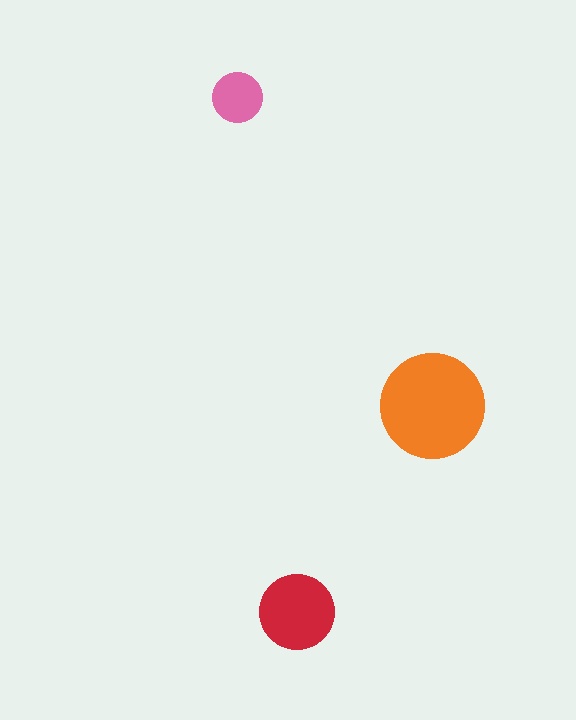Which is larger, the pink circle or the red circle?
The red one.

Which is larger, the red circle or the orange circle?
The orange one.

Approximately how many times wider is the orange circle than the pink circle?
About 2 times wider.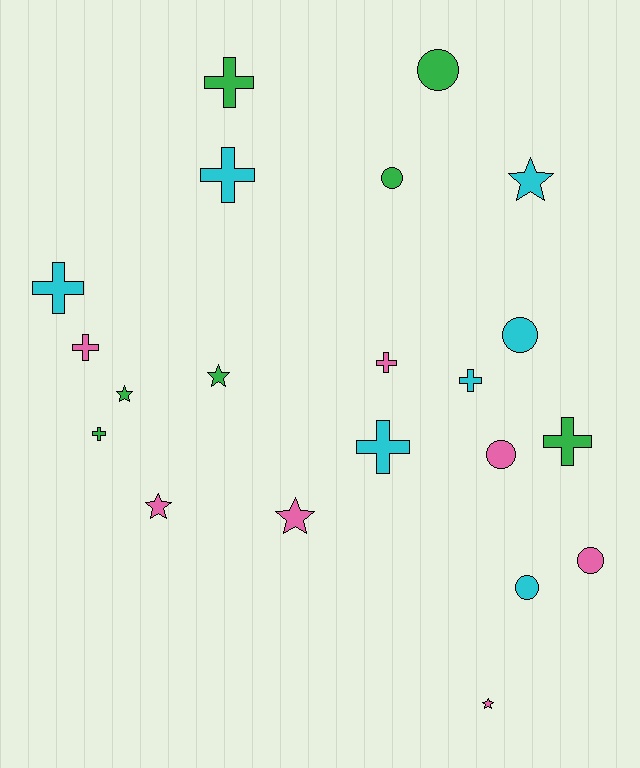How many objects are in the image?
There are 21 objects.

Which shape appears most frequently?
Cross, with 9 objects.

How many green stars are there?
There are 2 green stars.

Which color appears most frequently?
Green, with 7 objects.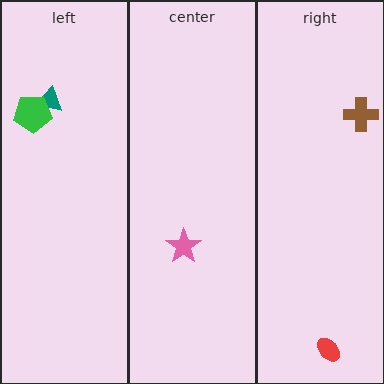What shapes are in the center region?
The pink star.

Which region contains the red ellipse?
The right region.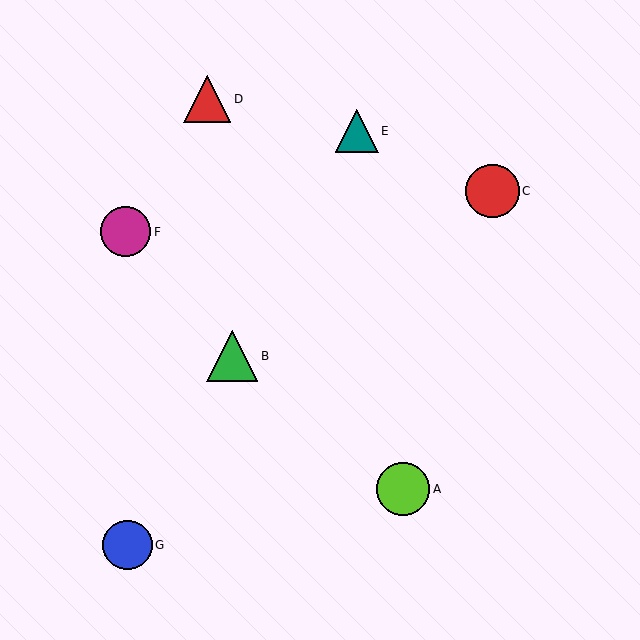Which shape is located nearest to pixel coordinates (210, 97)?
The red triangle (labeled D) at (207, 99) is nearest to that location.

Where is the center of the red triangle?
The center of the red triangle is at (207, 99).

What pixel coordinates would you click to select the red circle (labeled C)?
Click at (493, 191) to select the red circle C.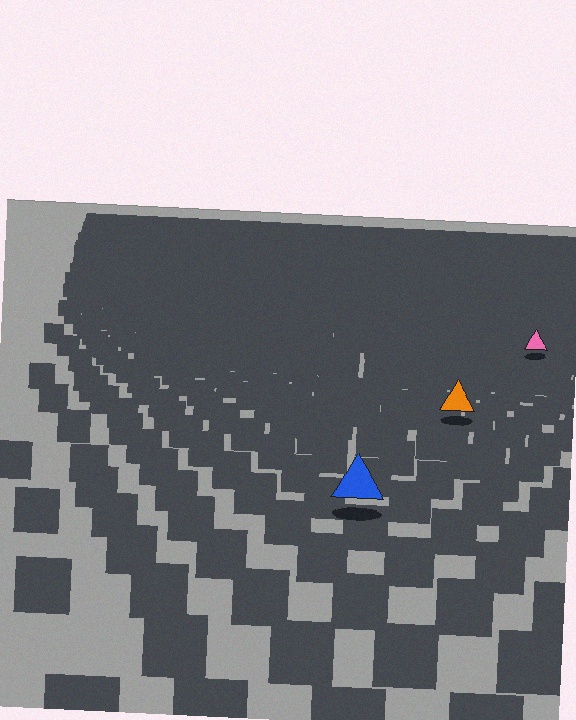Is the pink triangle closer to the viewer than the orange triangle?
No. The orange triangle is closer — you can tell from the texture gradient: the ground texture is coarser near it.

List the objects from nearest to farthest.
From nearest to farthest: the blue triangle, the orange triangle, the pink triangle.